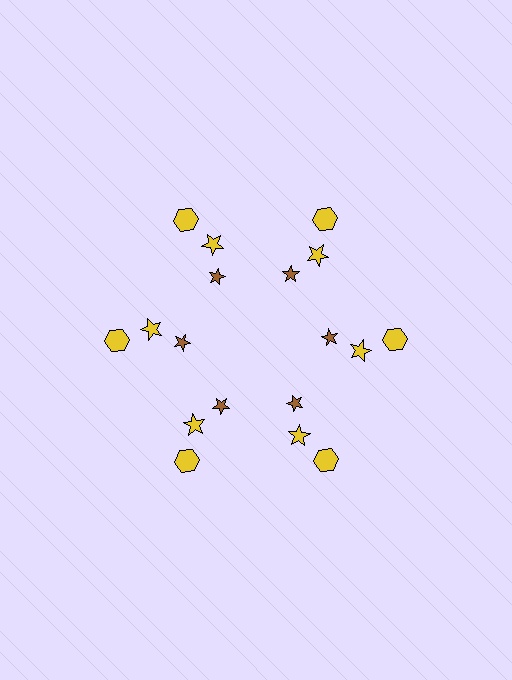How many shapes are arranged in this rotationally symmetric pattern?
There are 18 shapes, arranged in 6 groups of 3.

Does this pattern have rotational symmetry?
Yes, this pattern has 6-fold rotational symmetry. It looks the same after rotating 60 degrees around the center.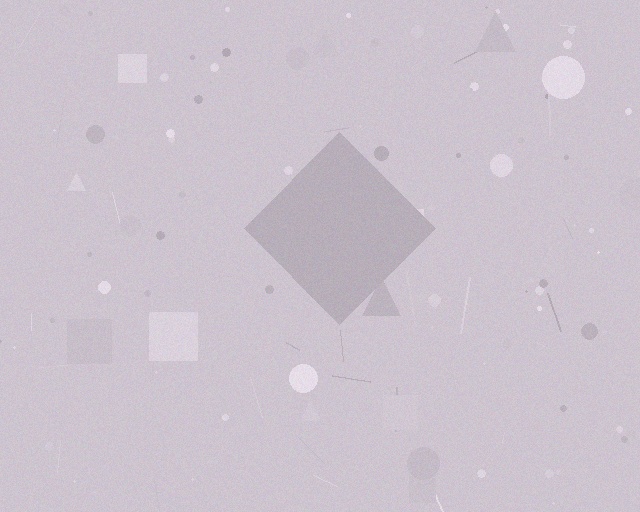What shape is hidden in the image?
A diamond is hidden in the image.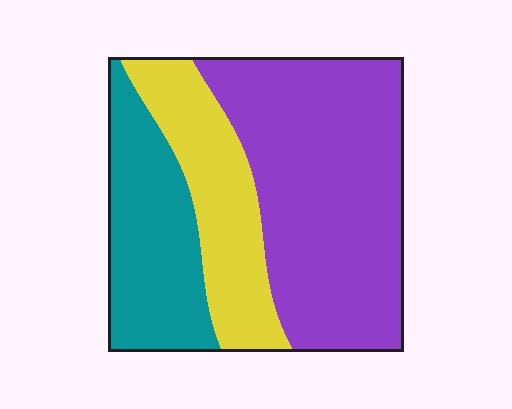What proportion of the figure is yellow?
Yellow takes up about one quarter (1/4) of the figure.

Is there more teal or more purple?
Purple.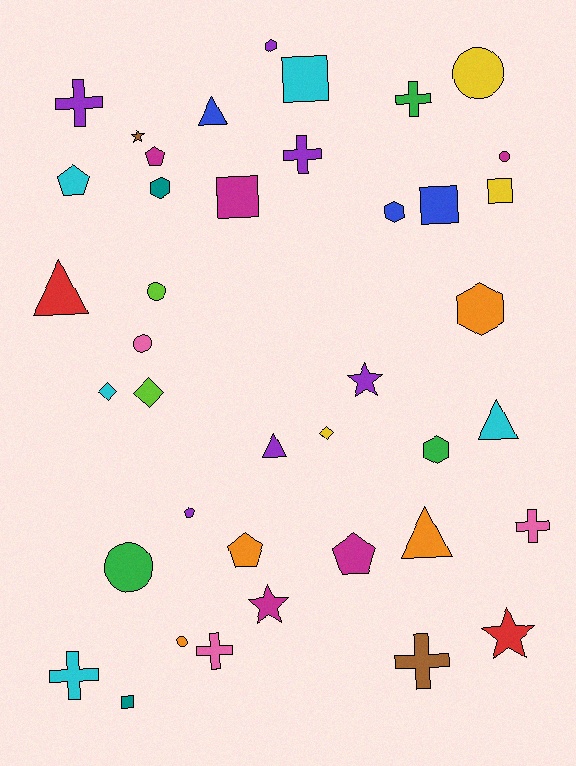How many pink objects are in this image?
There are 3 pink objects.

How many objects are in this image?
There are 40 objects.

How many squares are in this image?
There are 5 squares.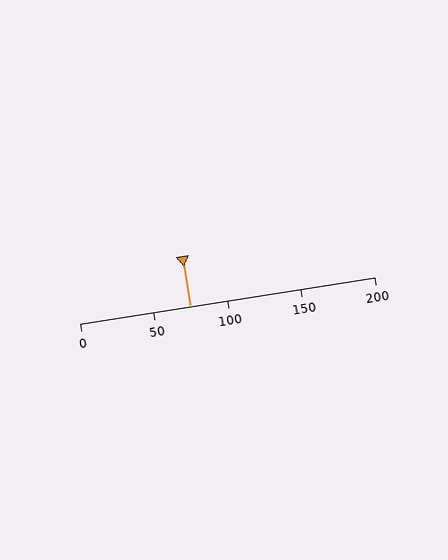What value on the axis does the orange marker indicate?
The marker indicates approximately 75.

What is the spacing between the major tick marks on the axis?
The major ticks are spaced 50 apart.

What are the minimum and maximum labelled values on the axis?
The axis runs from 0 to 200.